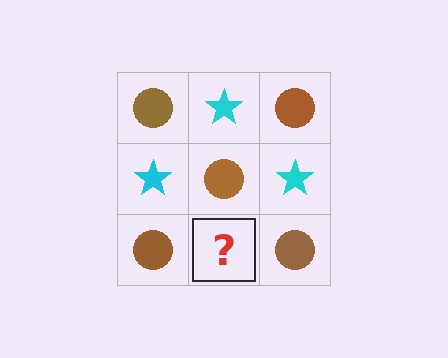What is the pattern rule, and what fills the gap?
The rule is that it alternates brown circle and cyan star in a checkerboard pattern. The gap should be filled with a cyan star.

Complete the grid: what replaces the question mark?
The question mark should be replaced with a cyan star.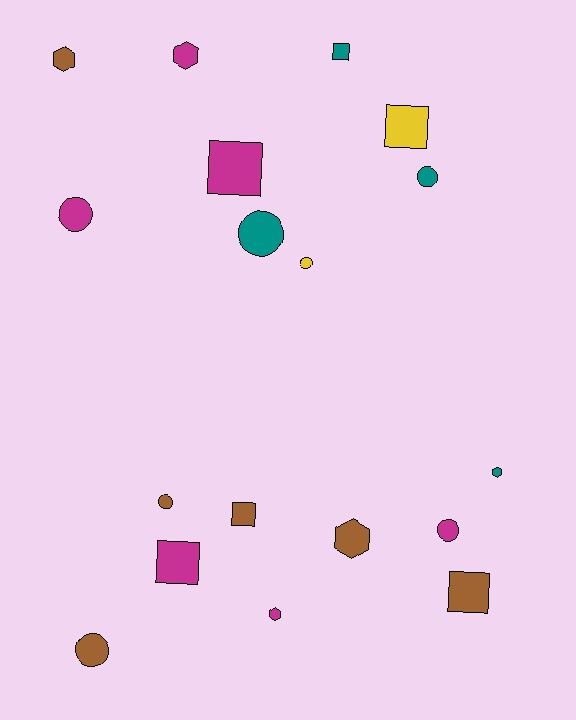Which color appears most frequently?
Brown, with 6 objects.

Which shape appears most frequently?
Circle, with 7 objects.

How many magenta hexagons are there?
There are 2 magenta hexagons.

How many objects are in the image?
There are 18 objects.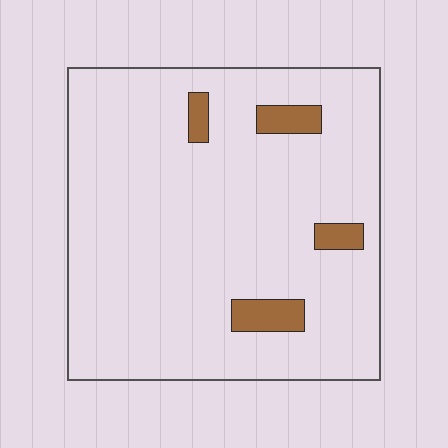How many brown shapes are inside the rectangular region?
4.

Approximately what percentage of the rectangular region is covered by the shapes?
Approximately 5%.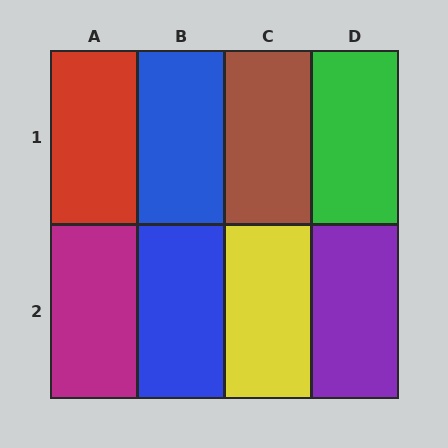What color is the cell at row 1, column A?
Red.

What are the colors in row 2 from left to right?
Magenta, blue, yellow, purple.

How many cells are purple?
1 cell is purple.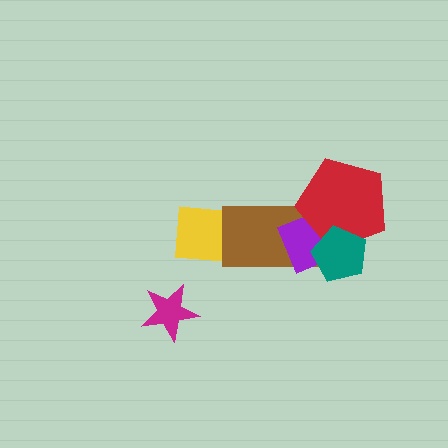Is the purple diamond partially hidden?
Yes, it is partially covered by another shape.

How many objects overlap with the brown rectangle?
4 objects overlap with the brown rectangle.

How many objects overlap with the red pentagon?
3 objects overlap with the red pentagon.